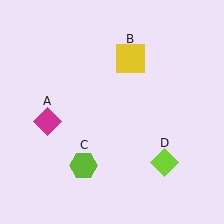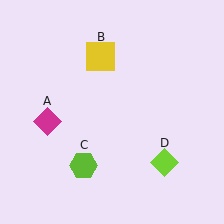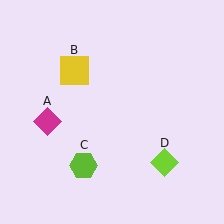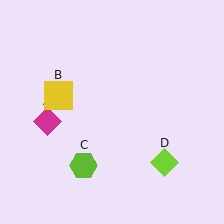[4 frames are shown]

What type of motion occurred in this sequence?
The yellow square (object B) rotated counterclockwise around the center of the scene.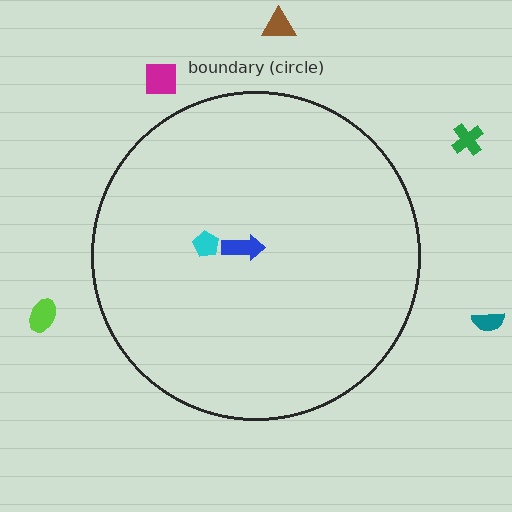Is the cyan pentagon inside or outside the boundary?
Inside.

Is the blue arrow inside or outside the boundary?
Inside.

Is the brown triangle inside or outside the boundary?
Outside.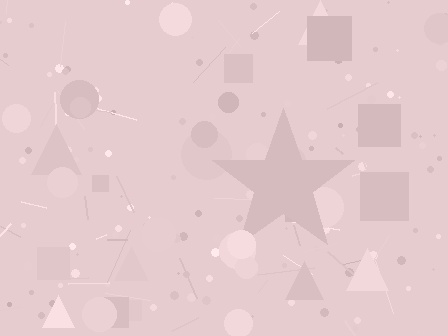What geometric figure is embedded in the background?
A star is embedded in the background.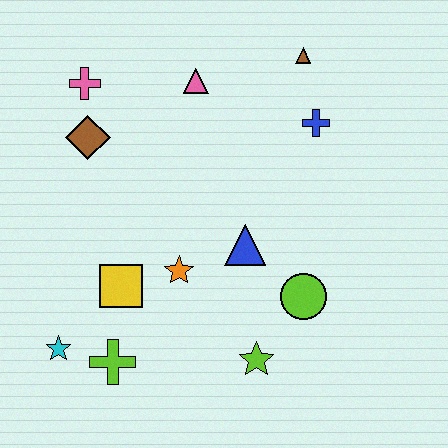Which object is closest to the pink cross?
The brown diamond is closest to the pink cross.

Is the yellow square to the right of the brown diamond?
Yes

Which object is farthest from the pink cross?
The lime star is farthest from the pink cross.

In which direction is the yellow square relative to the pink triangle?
The yellow square is below the pink triangle.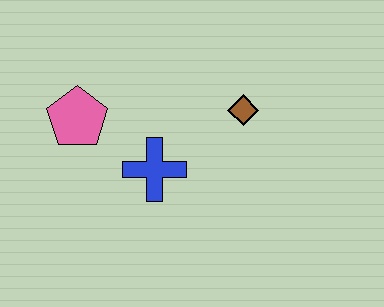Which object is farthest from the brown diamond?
The pink pentagon is farthest from the brown diamond.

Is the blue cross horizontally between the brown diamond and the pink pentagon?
Yes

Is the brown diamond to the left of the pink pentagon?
No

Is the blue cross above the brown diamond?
No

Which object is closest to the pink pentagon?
The blue cross is closest to the pink pentagon.